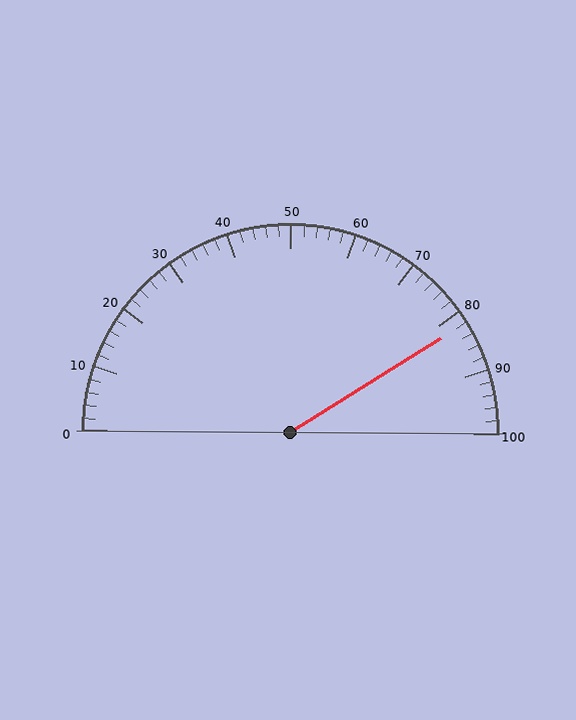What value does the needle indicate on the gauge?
The needle indicates approximately 82.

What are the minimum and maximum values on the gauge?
The gauge ranges from 0 to 100.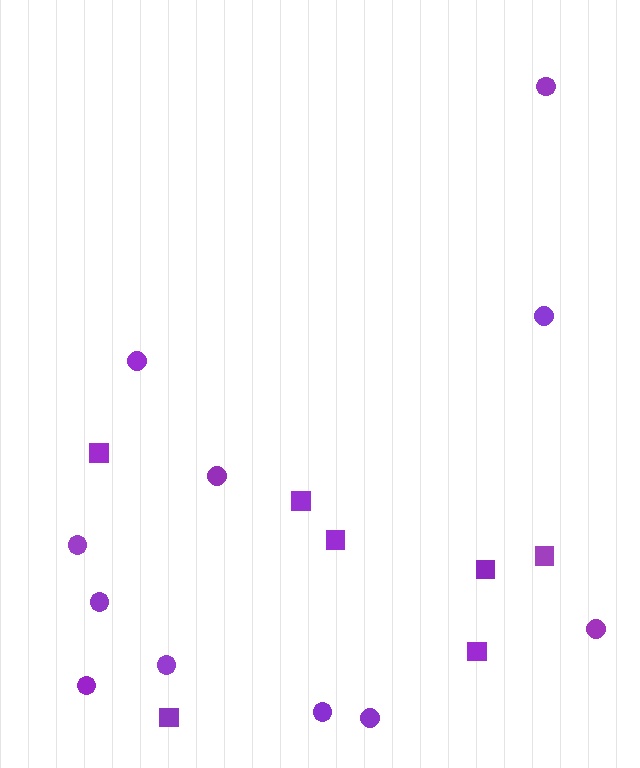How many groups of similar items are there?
There are 2 groups: one group of circles (11) and one group of squares (7).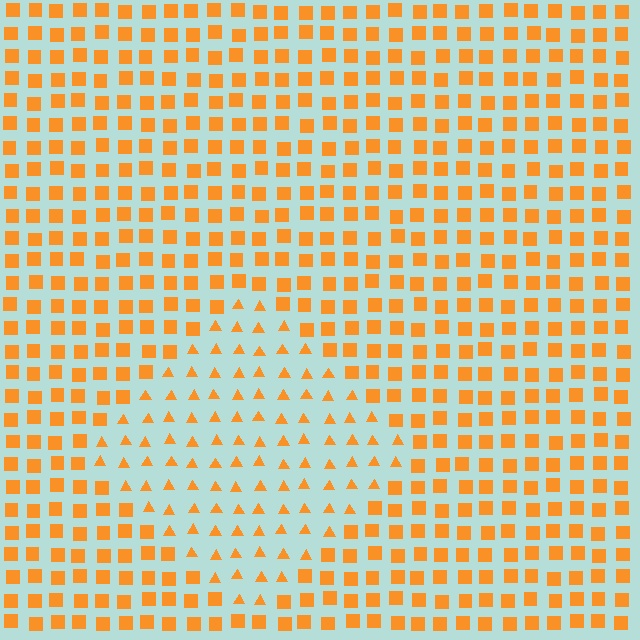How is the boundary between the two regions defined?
The boundary is defined by a change in element shape: triangles inside vs. squares outside. All elements share the same color and spacing.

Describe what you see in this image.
The image is filled with small orange elements arranged in a uniform grid. A diamond-shaped region contains triangles, while the surrounding area contains squares. The boundary is defined purely by the change in element shape.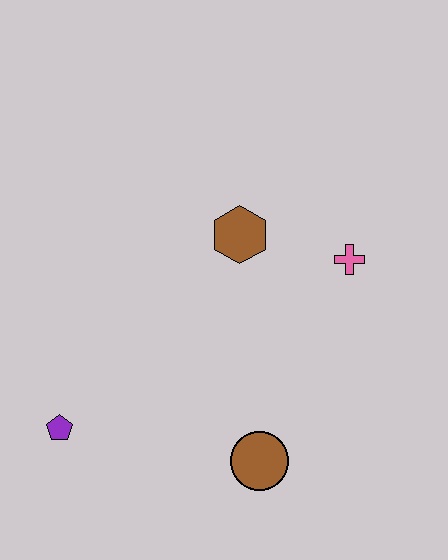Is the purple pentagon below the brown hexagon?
Yes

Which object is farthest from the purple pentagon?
The pink cross is farthest from the purple pentagon.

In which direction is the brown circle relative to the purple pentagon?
The brown circle is to the right of the purple pentagon.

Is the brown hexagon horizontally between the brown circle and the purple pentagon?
Yes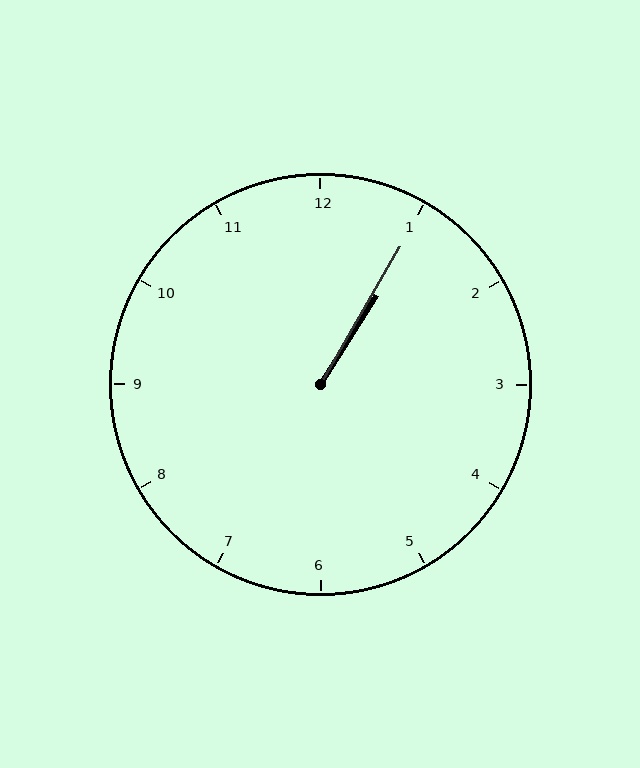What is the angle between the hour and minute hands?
Approximately 2 degrees.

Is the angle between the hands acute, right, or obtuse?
It is acute.